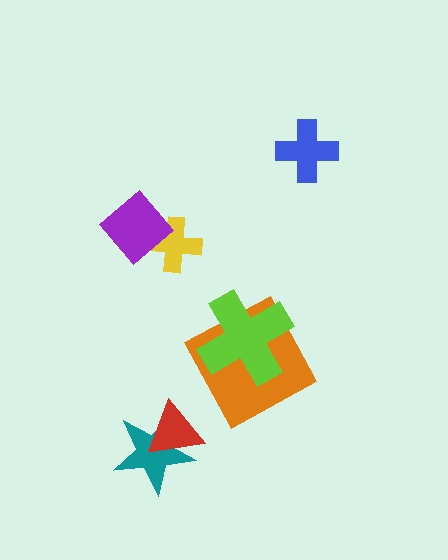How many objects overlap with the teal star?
1 object overlaps with the teal star.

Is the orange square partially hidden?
Yes, it is partially covered by another shape.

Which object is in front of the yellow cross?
The purple diamond is in front of the yellow cross.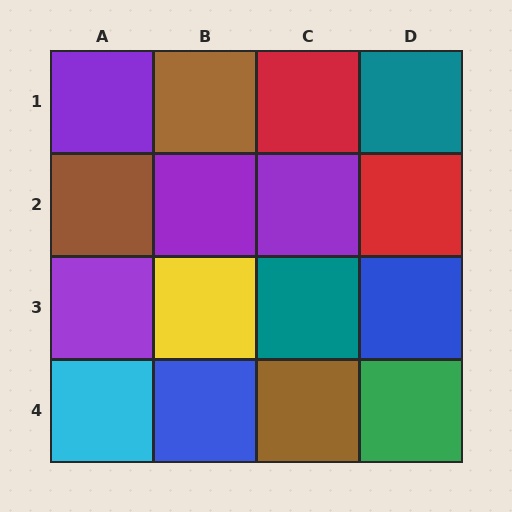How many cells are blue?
2 cells are blue.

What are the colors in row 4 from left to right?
Cyan, blue, brown, green.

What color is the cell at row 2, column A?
Brown.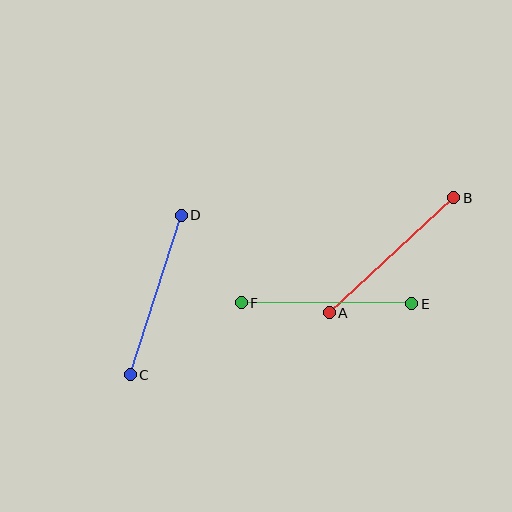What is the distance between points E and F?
The distance is approximately 171 pixels.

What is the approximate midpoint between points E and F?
The midpoint is at approximately (327, 303) pixels.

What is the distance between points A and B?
The distance is approximately 169 pixels.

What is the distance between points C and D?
The distance is approximately 167 pixels.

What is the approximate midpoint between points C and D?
The midpoint is at approximately (156, 295) pixels.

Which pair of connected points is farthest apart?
Points E and F are farthest apart.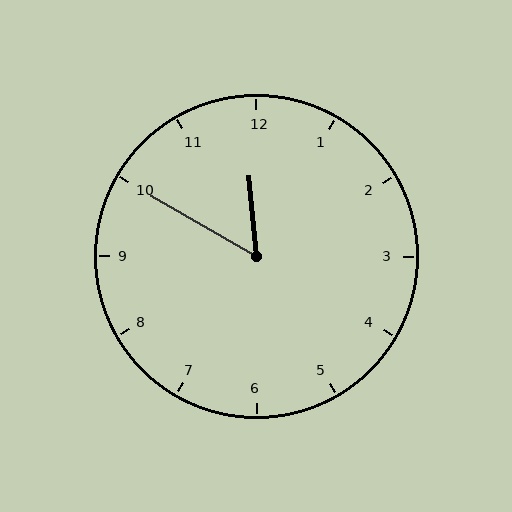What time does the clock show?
11:50.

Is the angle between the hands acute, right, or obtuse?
It is acute.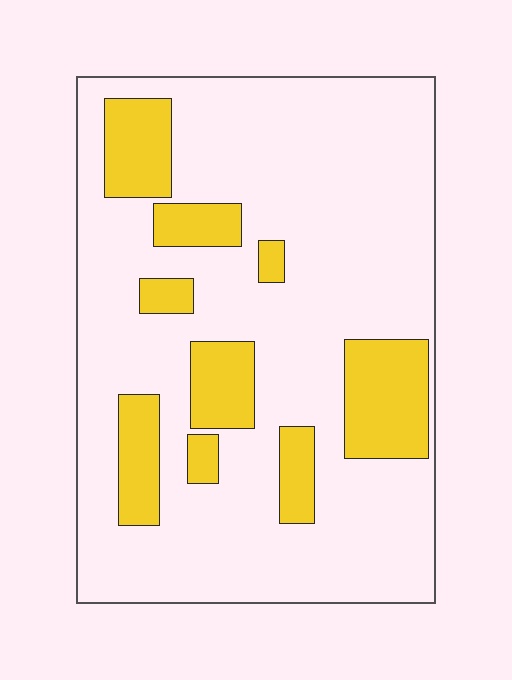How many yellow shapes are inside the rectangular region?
9.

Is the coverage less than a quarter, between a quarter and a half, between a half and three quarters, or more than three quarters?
Less than a quarter.